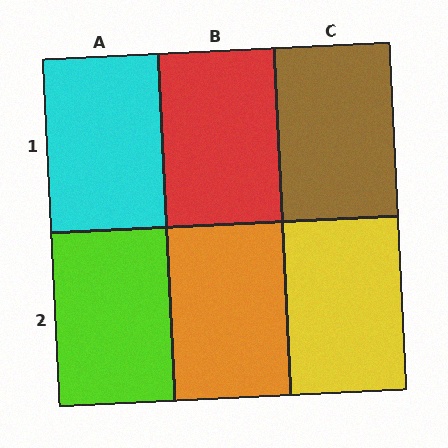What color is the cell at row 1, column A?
Cyan.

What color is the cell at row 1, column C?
Brown.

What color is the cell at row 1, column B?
Red.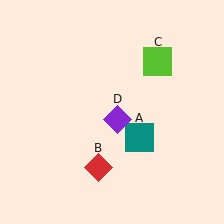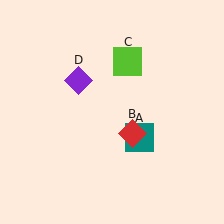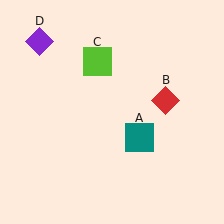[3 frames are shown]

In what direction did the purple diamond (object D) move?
The purple diamond (object D) moved up and to the left.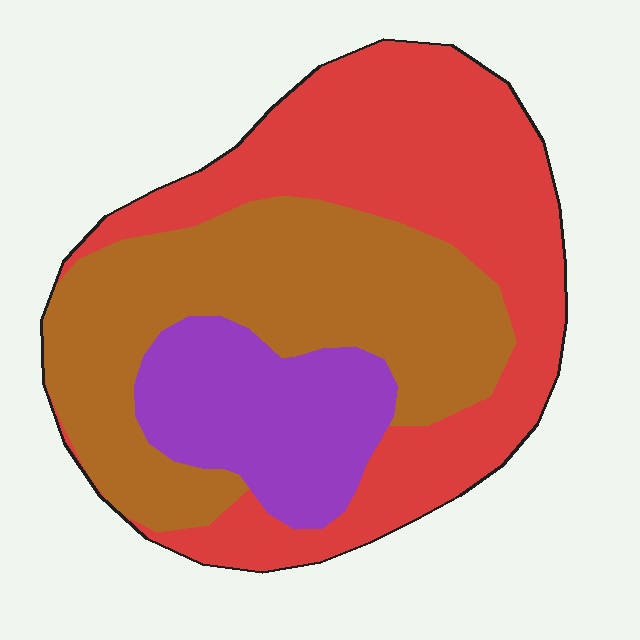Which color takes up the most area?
Red, at roughly 45%.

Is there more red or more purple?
Red.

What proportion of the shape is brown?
Brown takes up between a quarter and a half of the shape.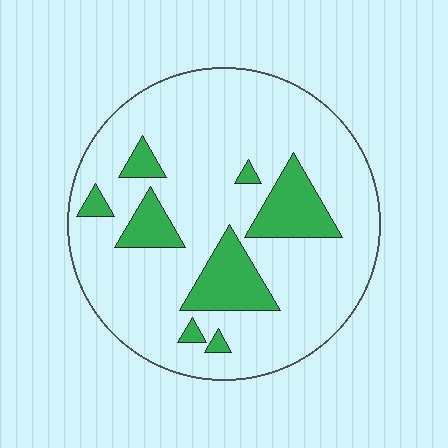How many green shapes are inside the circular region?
8.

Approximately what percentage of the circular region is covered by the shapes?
Approximately 20%.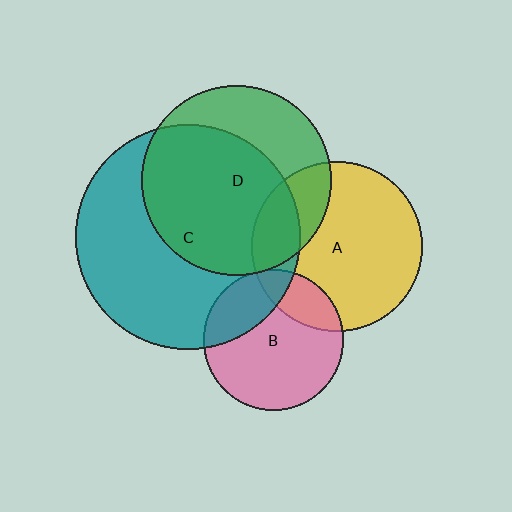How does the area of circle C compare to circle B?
Approximately 2.6 times.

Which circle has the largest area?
Circle C (teal).